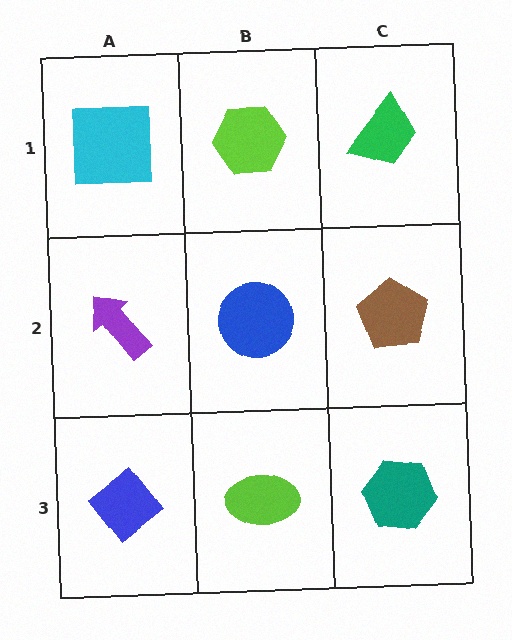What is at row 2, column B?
A blue circle.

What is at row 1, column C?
A green trapezoid.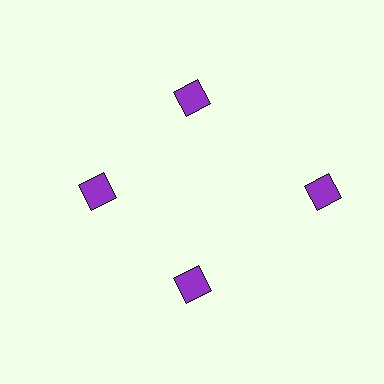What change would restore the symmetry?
The symmetry would be restored by moving it inward, back onto the ring so that all 4 diamonds sit at equal angles and equal distance from the center.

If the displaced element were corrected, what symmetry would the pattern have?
It would have 4-fold rotational symmetry — the pattern would map onto itself every 90 degrees.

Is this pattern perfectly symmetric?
No. The 4 purple diamonds are arranged in a ring, but one element near the 3 o'clock position is pushed outward from the center, breaking the 4-fold rotational symmetry.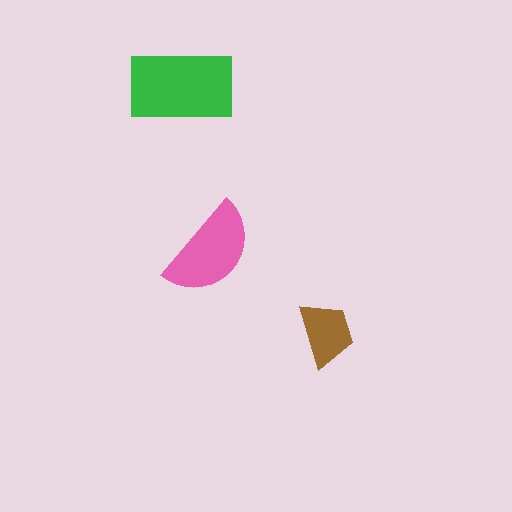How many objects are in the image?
There are 3 objects in the image.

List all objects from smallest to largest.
The brown trapezoid, the pink semicircle, the green rectangle.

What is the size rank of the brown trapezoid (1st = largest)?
3rd.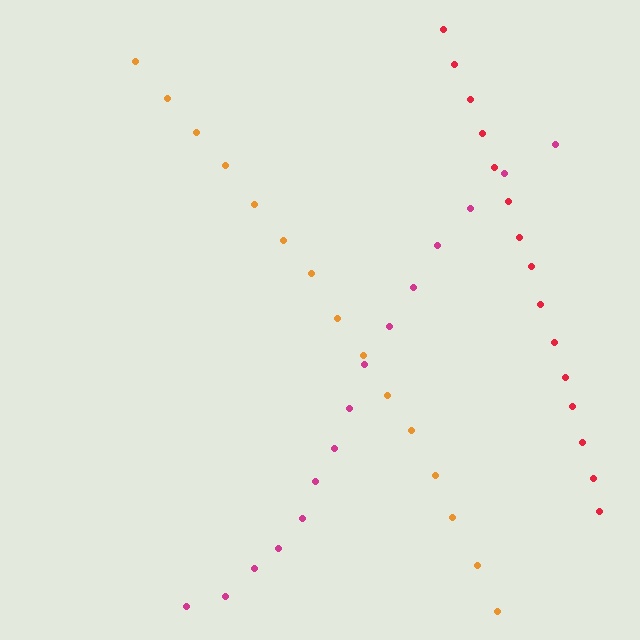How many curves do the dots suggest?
There are 3 distinct paths.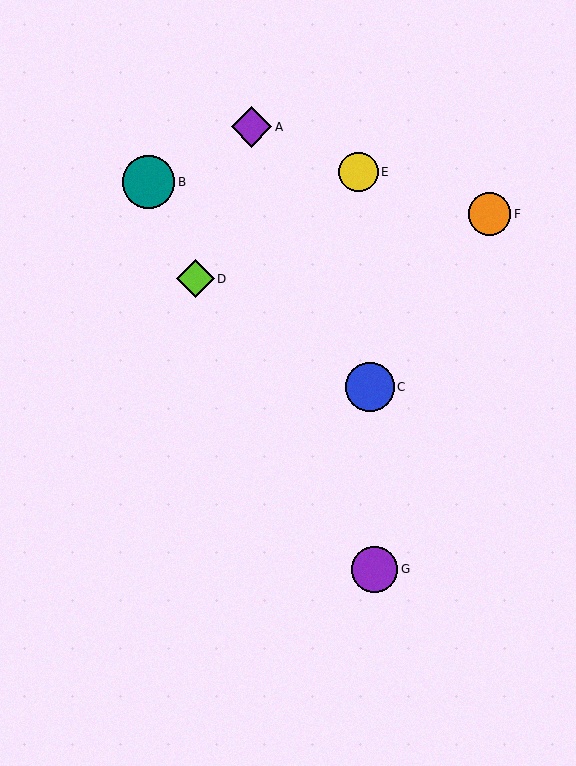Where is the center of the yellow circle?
The center of the yellow circle is at (358, 172).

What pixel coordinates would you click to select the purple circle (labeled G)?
Click at (375, 569) to select the purple circle G.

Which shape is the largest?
The teal circle (labeled B) is the largest.